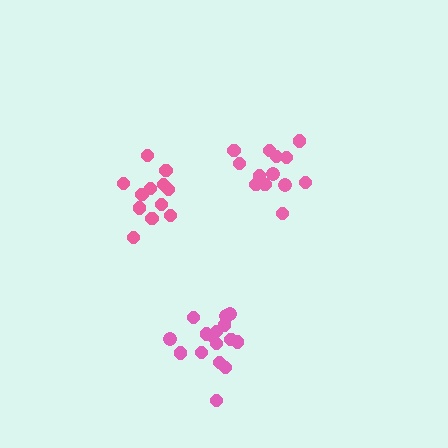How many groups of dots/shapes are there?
There are 3 groups.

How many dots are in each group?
Group 1: 13 dots, Group 2: 17 dots, Group 3: 12 dots (42 total).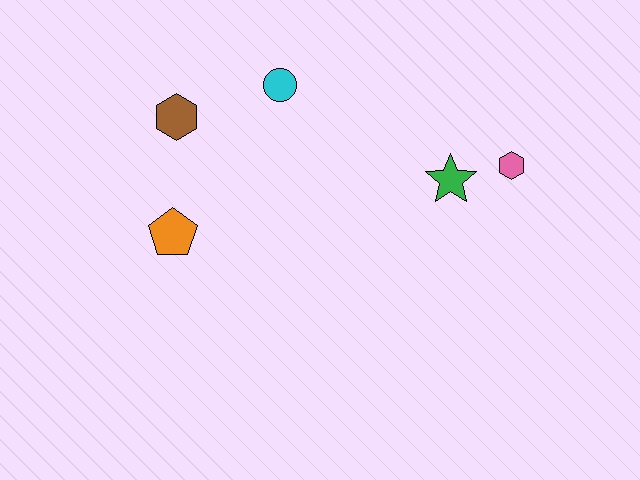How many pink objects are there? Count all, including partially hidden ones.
There is 1 pink object.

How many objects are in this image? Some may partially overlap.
There are 5 objects.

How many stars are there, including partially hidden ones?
There is 1 star.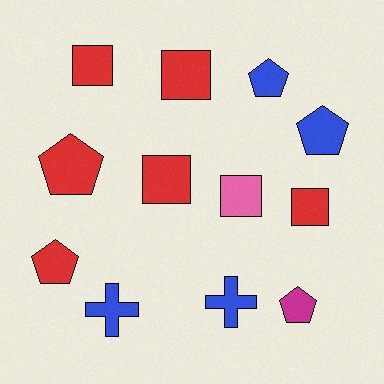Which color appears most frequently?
Red, with 6 objects.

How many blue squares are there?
There are no blue squares.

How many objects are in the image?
There are 12 objects.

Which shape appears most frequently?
Square, with 5 objects.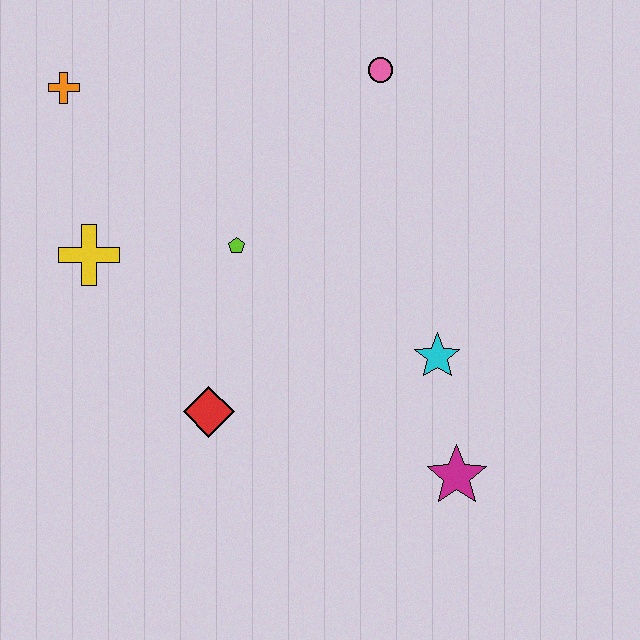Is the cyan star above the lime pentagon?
No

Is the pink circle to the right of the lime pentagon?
Yes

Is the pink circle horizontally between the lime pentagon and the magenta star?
Yes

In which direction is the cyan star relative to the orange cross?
The cyan star is to the right of the orange cross.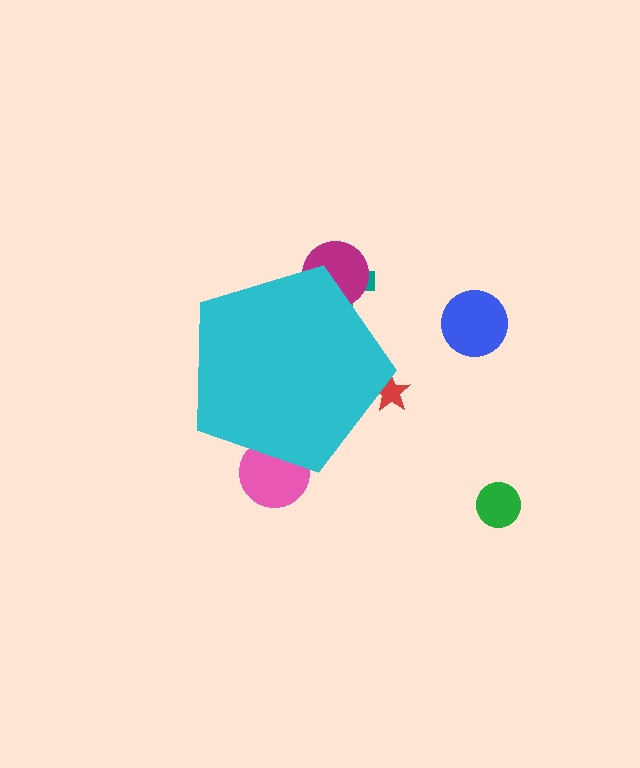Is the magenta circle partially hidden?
Yes, the magenta circle is partially hidden behind the cyan pentagon.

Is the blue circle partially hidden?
No, the blue circle is fully visible.